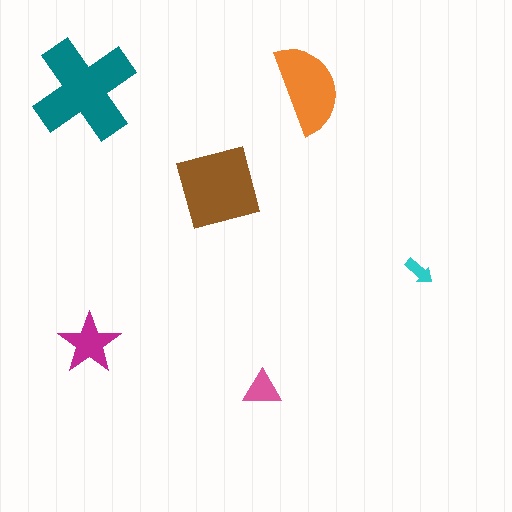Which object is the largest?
The teal cross.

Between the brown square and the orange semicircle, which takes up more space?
The brown square.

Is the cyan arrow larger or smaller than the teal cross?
Smaller.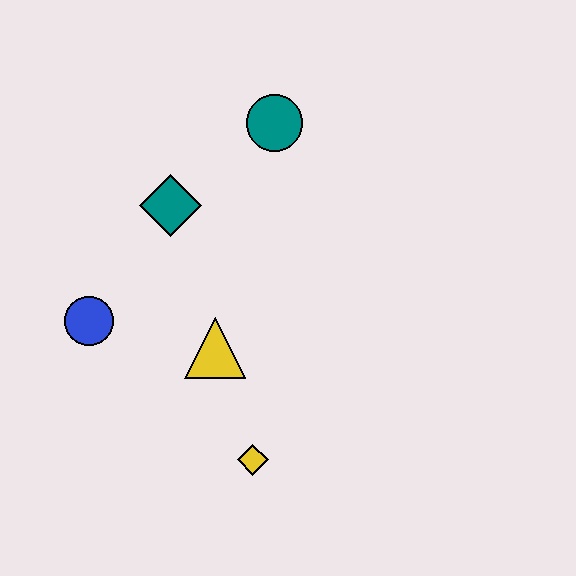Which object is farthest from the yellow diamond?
The teal circle is farthest from the yellow diamond.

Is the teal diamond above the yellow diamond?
Yes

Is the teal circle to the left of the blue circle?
No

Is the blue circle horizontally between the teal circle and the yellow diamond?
No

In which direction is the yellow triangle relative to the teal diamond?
The yellow triangle is below the teal diamond.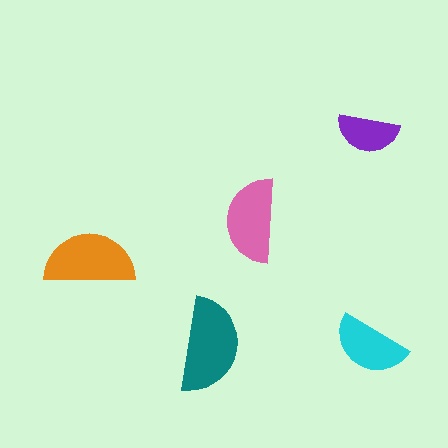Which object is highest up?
The purple semicircle is topmost.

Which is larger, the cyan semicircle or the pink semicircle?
The pink one.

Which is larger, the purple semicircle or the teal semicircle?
The teal one.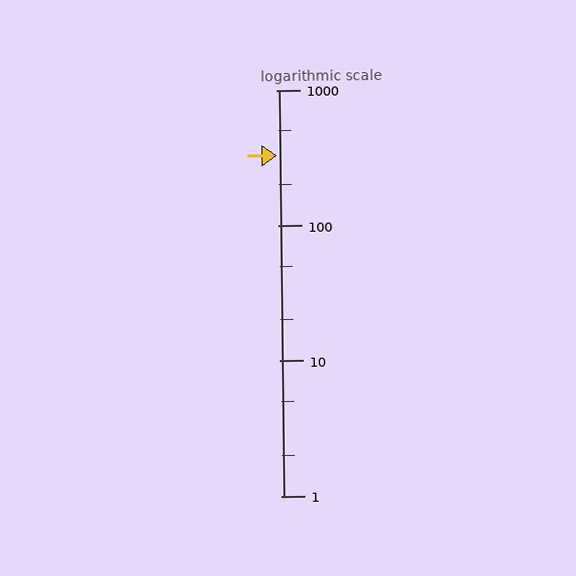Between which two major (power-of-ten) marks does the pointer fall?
The pointer is between 100 and 1000.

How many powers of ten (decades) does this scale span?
The scale spans 3 decades, from 1 to 1000.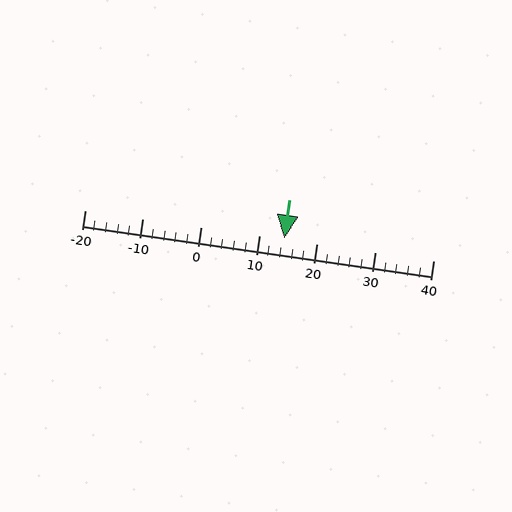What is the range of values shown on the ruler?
The ruler shows values from -20 to 40.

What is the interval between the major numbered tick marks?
The major tick marks are spaced 10 units apart.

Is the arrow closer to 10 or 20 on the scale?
The arrow is closer to 10.